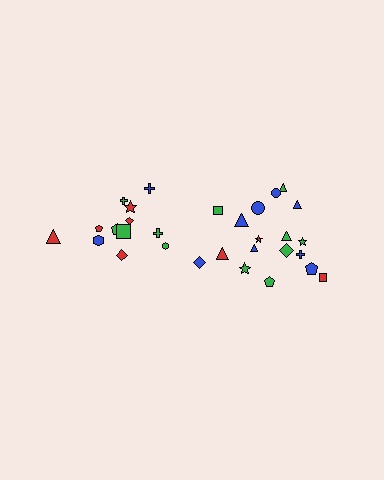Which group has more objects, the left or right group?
The right group.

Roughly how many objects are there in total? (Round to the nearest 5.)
Roughly 30 objects in total.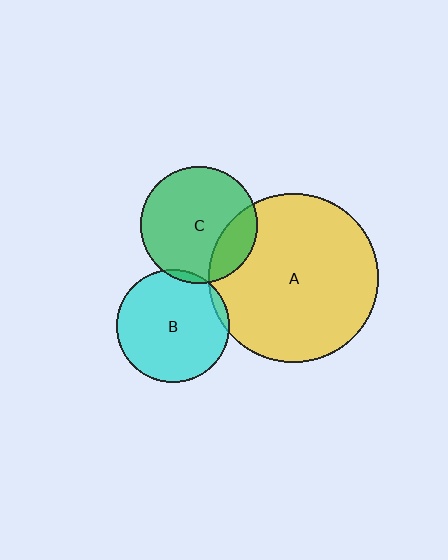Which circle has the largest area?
Circle A (yellow).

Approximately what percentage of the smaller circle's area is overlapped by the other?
Approximately 5%.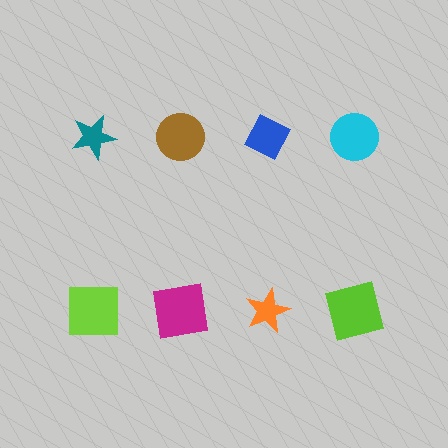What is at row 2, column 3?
An orange star.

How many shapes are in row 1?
4 shapes.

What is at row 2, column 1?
A lime square.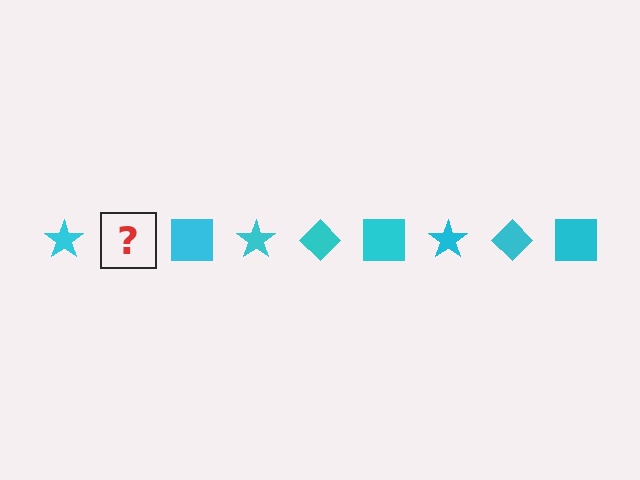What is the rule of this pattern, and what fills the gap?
The rule is that the pattern cycles through star, diamond, square shapes in cyan. The gap should be filled with a cyan diamond.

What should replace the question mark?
The question mark should be replaced with a cyan diamond.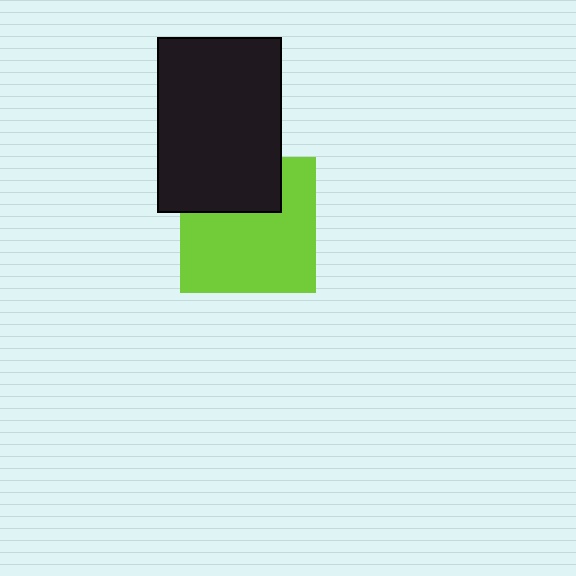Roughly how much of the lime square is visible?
Most of it is visible (roughly 69%).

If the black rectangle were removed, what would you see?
You would see the complete lime square.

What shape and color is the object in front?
The object in front is a black rectangle.